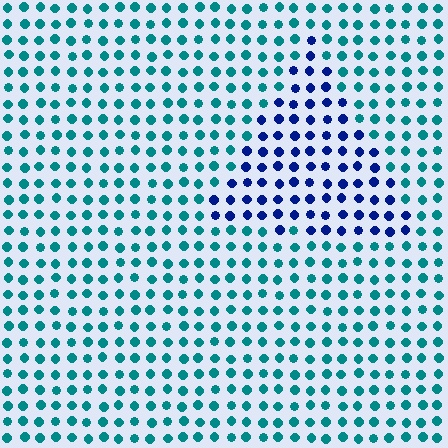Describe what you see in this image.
The image is filled with small teal elements in a uniform arrangement. A triangle-shaped region is visible where the elements are tinted to a slightly different hue, forming a subtle color boundary.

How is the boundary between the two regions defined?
The boundary is defined purely by a slight shift in hue (about 50 degrees). Spacing, size, and orientation are identical on both sides.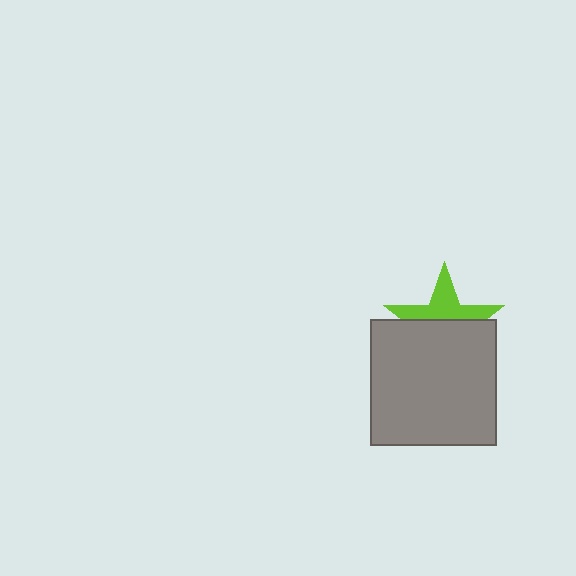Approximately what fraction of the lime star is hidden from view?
Roughly 56% of the lime star is hidden behind the gray square.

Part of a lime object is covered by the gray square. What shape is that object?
It is a star.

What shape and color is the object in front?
The object in front is a gray square.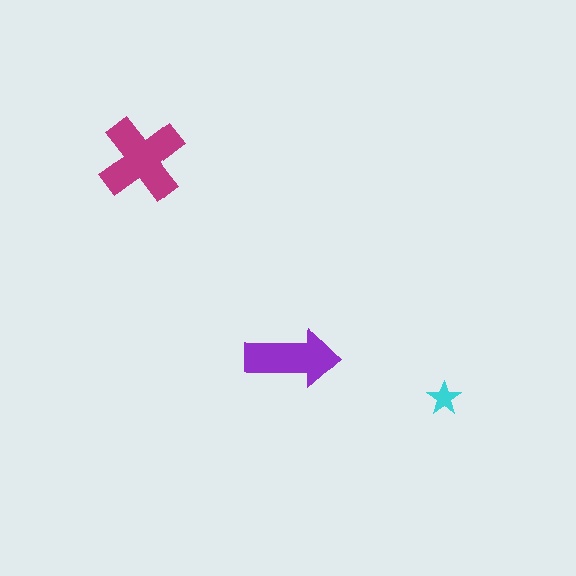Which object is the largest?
The magenta cross.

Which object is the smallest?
The cyan star.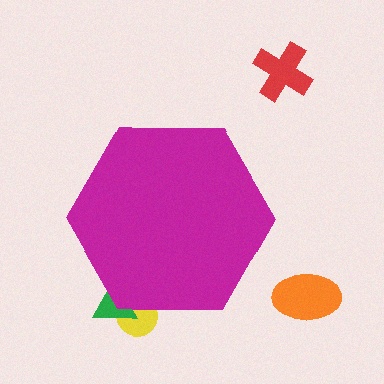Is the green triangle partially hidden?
Yes, the green triangle is partially hidden behind the magenta hexagon.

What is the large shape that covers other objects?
A magenta hexagon.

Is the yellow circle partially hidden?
Yes, the yellow circle is partially hidden behind the magenta hexagon.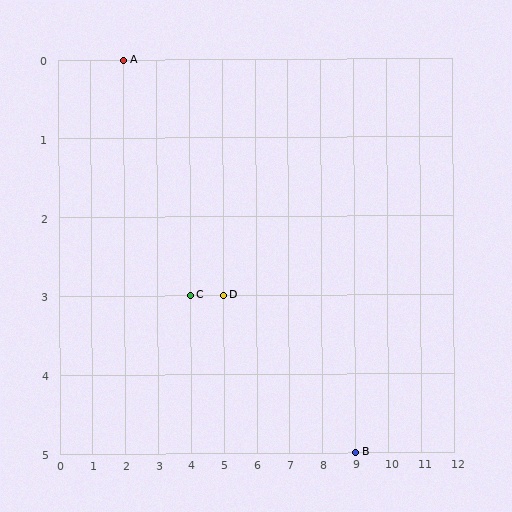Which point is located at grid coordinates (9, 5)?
Point B is at (9, 5).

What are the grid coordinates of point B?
Point B is at grid coordinates (9, 5).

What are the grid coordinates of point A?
Point A is at grid coordinates (2, 0).